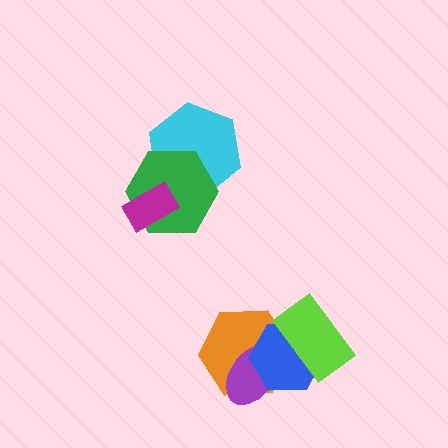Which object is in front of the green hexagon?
The magenta rectangle is in front of the green hexagon.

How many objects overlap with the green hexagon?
2 objects overlap with the green hexagon.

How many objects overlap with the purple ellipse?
2 objects overlap with the purple ellipse.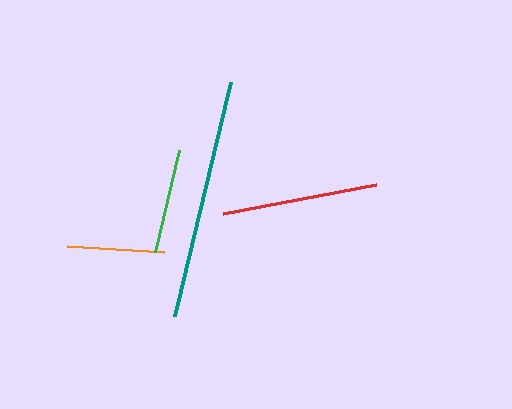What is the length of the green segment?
The green segment is approximately 106 pixels long.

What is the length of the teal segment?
The teal segment is approximately 241 pixels long.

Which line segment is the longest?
The teal line is the longest at approximately 241 pixels.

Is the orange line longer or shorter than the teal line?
The teal line is longer than the orange line.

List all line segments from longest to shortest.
From longest to shortest: teal, red, green, orange.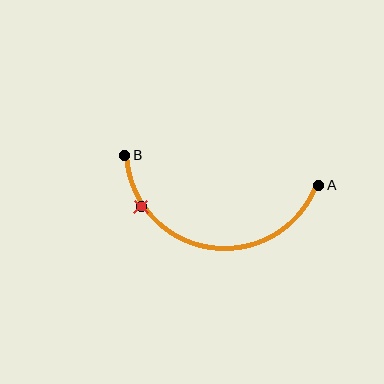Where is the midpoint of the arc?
The arc midpoint is the point on the curve farthest from the straight line joining A and B. It sits below that line.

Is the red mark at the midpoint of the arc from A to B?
No. The red mark lies on the arc but is closer to endpoint B. The arc midpoint would be at the point on the curve equidistant along the arc from both A and B.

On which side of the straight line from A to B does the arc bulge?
The arc bulges below the straight line connecting A and B.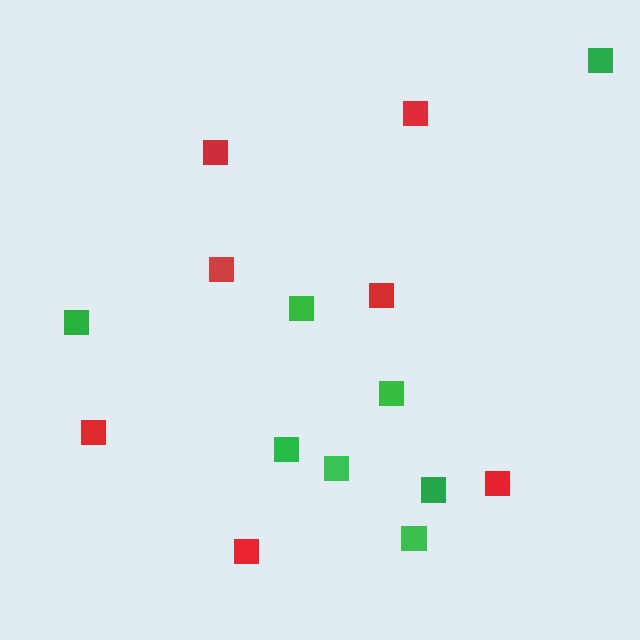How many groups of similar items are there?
There are 2 groups: one group of red squares (7) and one group of green squares (8).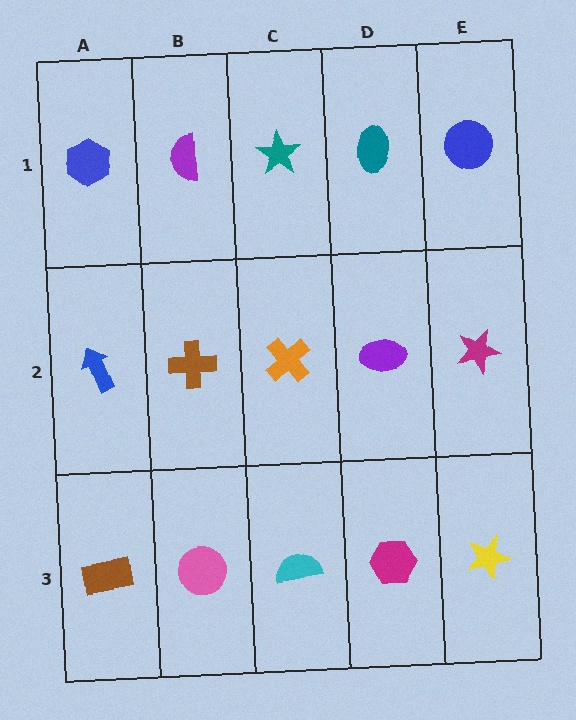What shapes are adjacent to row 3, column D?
A purple ellipse (row 2, column D), a cyan semicircle (row 3, column C), a yellow star (row 3, column E).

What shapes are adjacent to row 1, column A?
A blue arrow (row 2, column A), a purple semicircle (row 1, column B).